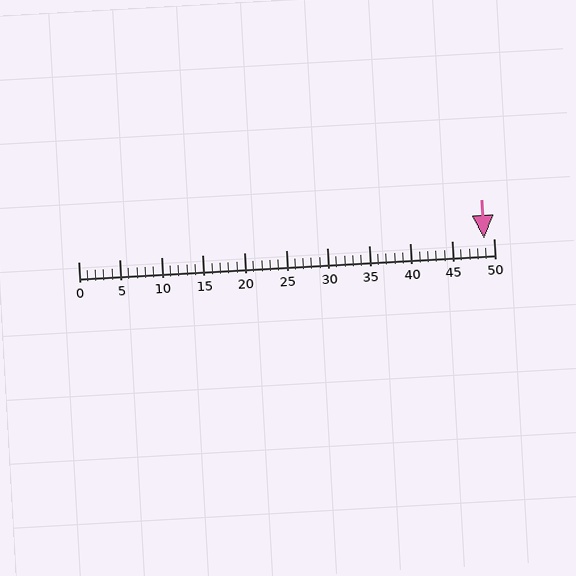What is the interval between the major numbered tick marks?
The major tick marks are spaced 5 units apart.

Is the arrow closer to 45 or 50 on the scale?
The arrow is closer to 50.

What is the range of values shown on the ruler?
The ruler shows values from 0 to 50.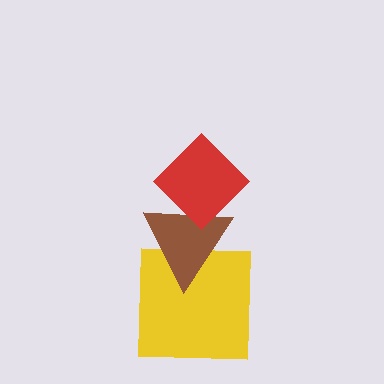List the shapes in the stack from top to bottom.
From top to bottom: the red diamond, the brown triangle, the yellow square.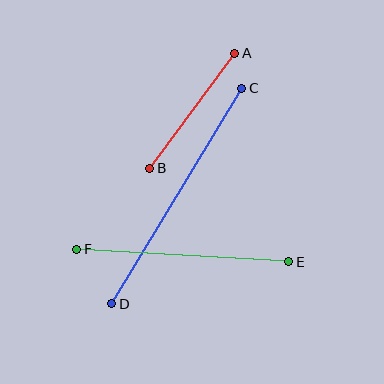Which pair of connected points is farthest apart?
Points C and D are farthest apart.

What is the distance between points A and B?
The distance is approximately 143 pixels.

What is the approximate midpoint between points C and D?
The midpoint is at approximately (177, 196) pixels.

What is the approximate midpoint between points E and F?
The midpoint is at approximately (183, 255) pixels.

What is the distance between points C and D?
The distance is approximately 252 pixels.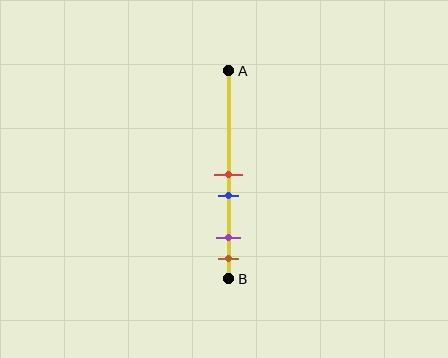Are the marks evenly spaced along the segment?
No, the marks are not evenly spaced.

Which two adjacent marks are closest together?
The red and blue marks are the closest adjacent pair.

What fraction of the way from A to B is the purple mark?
The purple mark is approximately 80% (0.8) of the way from A to B.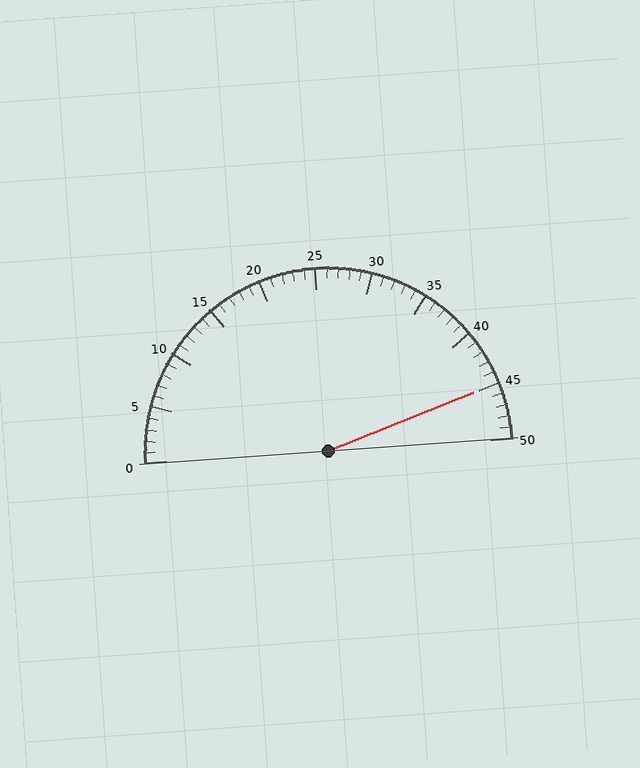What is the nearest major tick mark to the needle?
The nearest major tick mark is 45.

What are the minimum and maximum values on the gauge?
The gauge ranges from 0 to 50.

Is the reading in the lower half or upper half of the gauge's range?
The reading is in the upper half of the range (0 to 50).